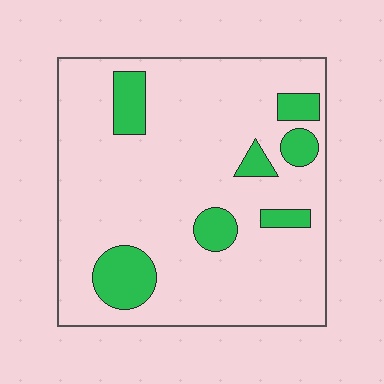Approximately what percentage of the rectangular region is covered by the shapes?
Approximately 15%.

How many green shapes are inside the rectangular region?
7.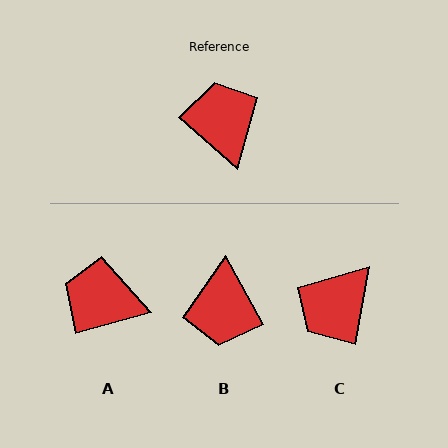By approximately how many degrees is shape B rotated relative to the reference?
Approximately 161 degrees counter-clockwise.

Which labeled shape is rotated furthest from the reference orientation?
B, about 161 degrees away.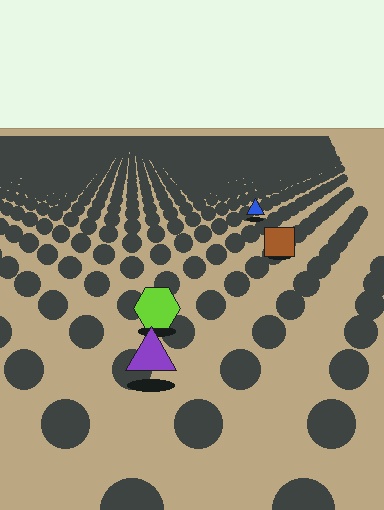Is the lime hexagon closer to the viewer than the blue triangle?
Yes. The lime hexagon is closer — you can tell from the texture gradient: the ground texture is coarser near it.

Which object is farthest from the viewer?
The blue triangle is farthest from the viewer. It appears smaller and the ground texture around it is denser.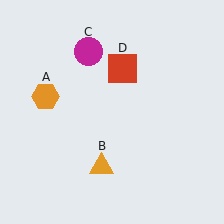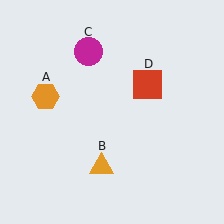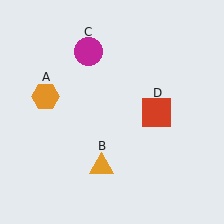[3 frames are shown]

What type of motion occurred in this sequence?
The red square (object D) rotated clockwise around the center of the scene.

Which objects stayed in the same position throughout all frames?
Orange hexagon (object A) and orange triangle (object B) and magenta circle (object C) remained stationary.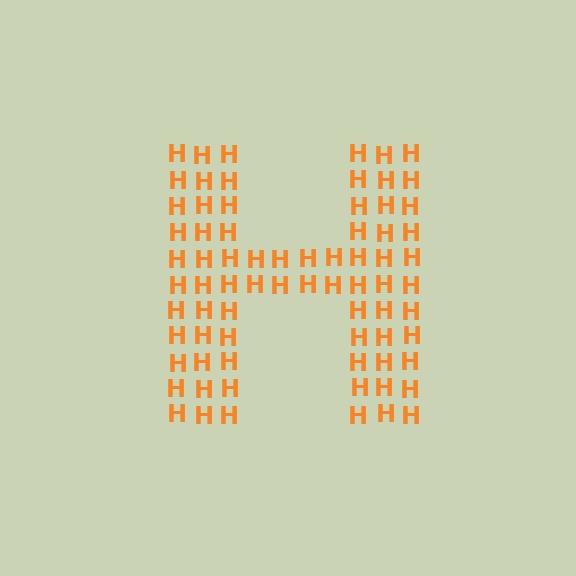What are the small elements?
The small elements are letter H's.